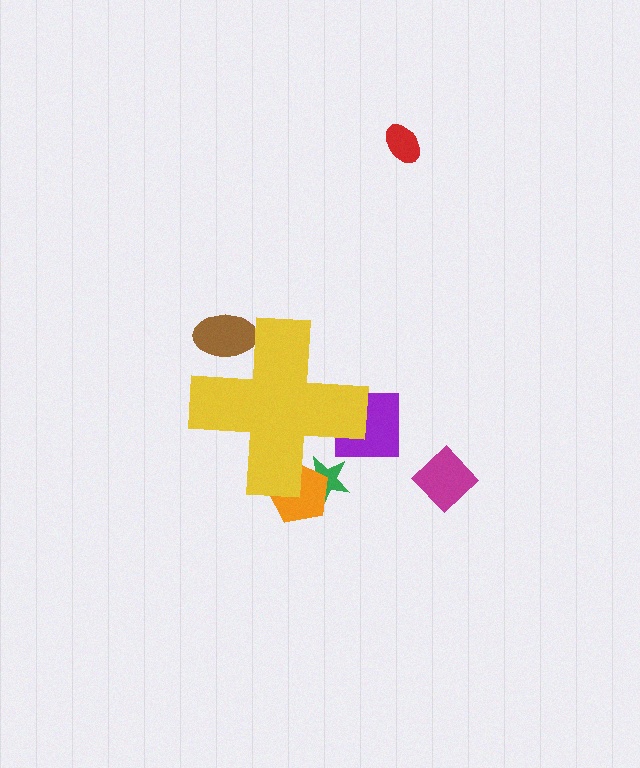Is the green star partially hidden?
Yes, the green star is partially hidden behind the yellow cross.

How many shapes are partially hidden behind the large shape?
4 shapes are partially hidden.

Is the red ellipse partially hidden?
No, the red ellipse is fully visible.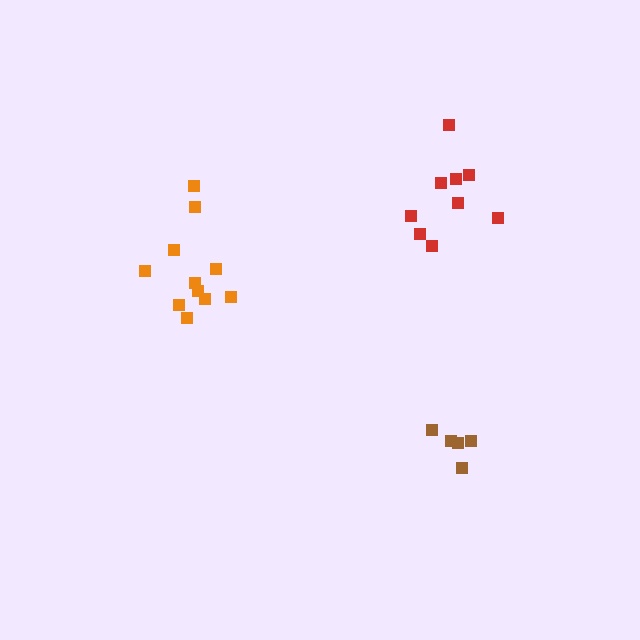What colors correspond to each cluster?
The clusters are colored: brown, orange, red.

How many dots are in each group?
Group 1: 5 dots, Group 2: 11 dots, Group 3: 9 dots (25 total).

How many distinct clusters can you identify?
There are 3 distinct clusters.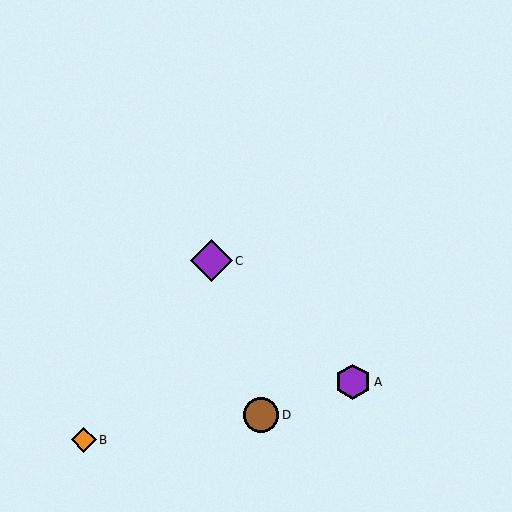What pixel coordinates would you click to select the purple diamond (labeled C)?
Click at (211, 261) to select the purple diamond C.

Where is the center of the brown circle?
The center of the brown circle is at (261, 415).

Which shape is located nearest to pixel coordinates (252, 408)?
The brown circle (labeled D) at (261, 415) is nearest to that location.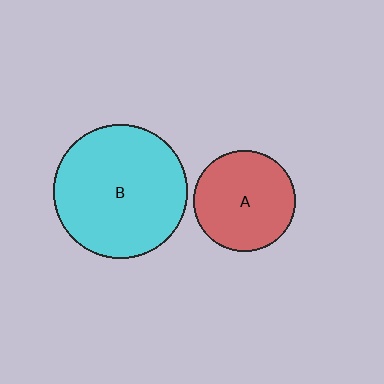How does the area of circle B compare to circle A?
Approximately 1.7 times.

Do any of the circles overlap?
No, none of the circles overlap.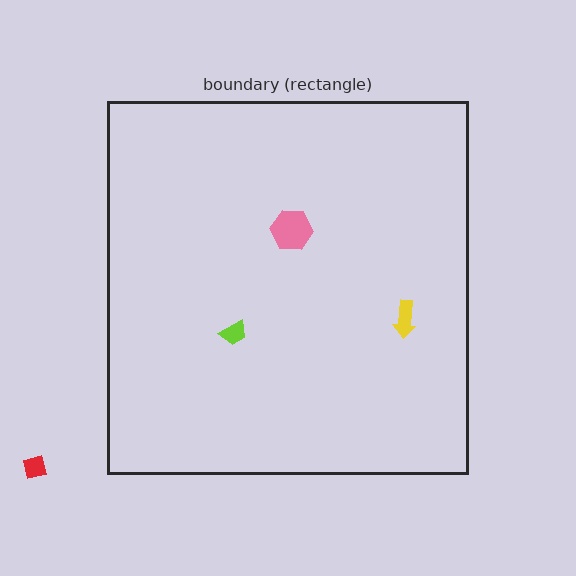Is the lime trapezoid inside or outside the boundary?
Inside.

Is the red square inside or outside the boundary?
Outside.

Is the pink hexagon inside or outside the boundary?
Inside.